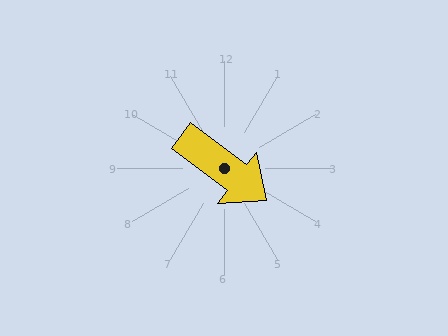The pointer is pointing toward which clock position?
Roughly 4 o'clock.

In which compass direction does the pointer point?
Southeast.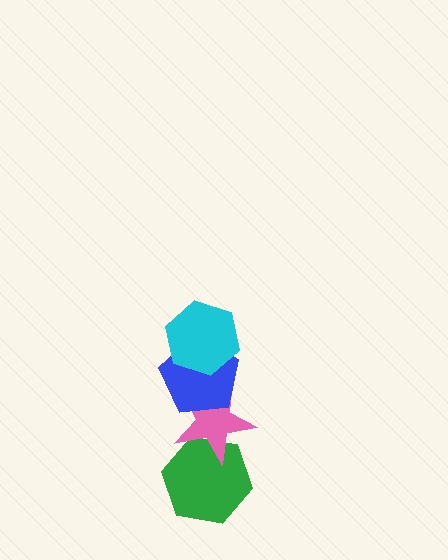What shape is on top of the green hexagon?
The pink star is on top of the green hexagon.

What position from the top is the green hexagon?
The green hexagon is 4th from the top.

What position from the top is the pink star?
The pink star is 3rd from the top.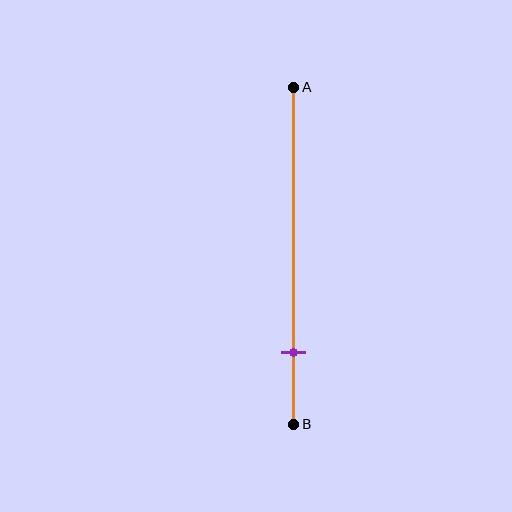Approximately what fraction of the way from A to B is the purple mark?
The purple mark is approximately 80% of the way from A to B.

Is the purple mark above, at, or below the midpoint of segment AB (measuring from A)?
The purple mark is below the midpoint of segment AB.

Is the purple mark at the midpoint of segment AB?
No, the mark is at about 80% from A, not at the 50% midpoint.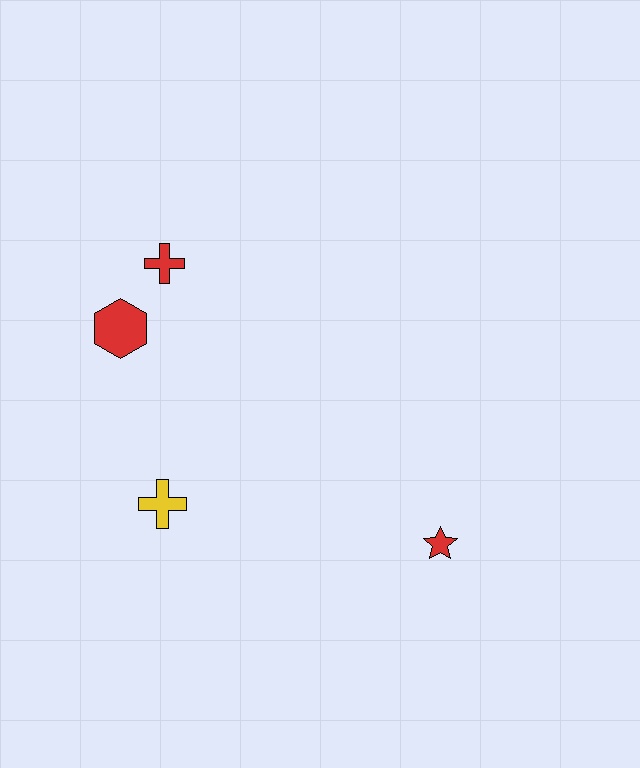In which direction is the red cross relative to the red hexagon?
The red cross is above the red hexagon.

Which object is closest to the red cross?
The red hexagon is closest to the red cross.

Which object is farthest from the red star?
The red cross is farthest from the red star.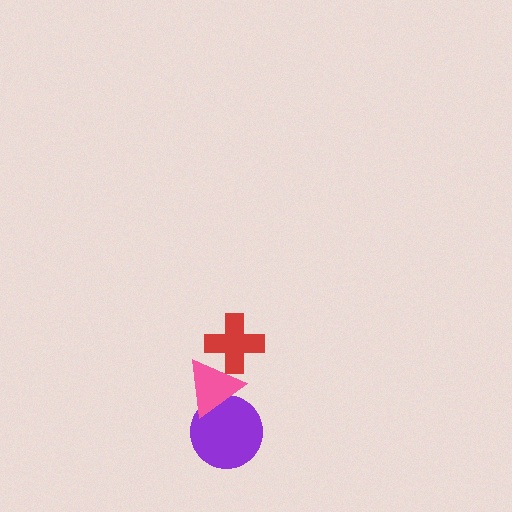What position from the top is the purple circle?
The purple circle is 3rd from the top.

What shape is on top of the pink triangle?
The red cross is on top of the pink triangle.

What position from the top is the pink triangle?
The pink triangle is 2nd from the top.